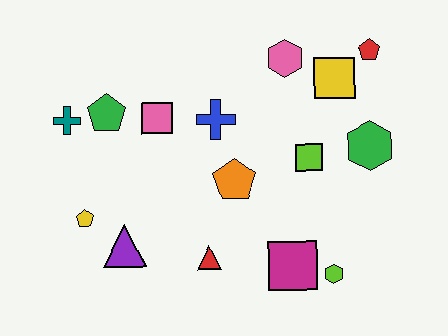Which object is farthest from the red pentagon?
The yellow pentagon is farthest from the red pentagon.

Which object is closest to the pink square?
The green pentagon is closest to the pink square.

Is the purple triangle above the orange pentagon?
No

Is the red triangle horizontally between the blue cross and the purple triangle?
Yes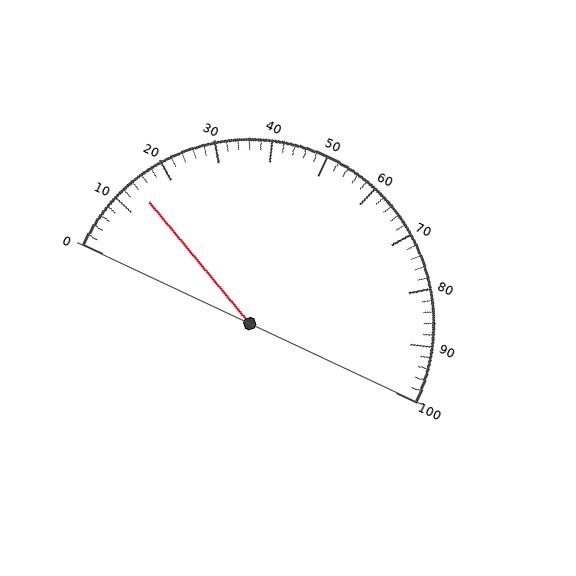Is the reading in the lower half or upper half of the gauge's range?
The reading is in the lower half of the range (0 to 100).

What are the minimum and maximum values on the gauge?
The gauge ranges from 0 to 100.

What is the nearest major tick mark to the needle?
The nearest major tick mark is 10.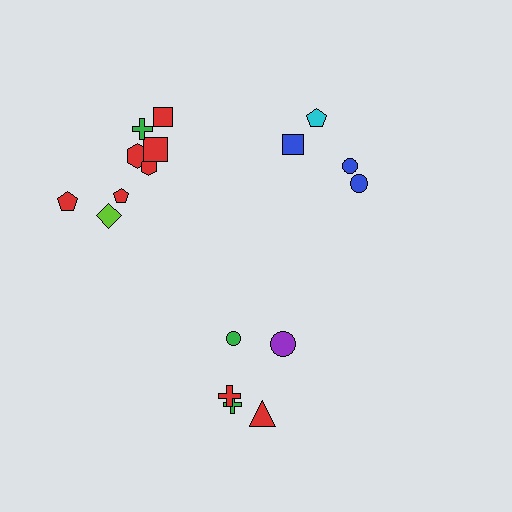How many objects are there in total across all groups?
There are 17 objects.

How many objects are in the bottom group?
There are 5 objects.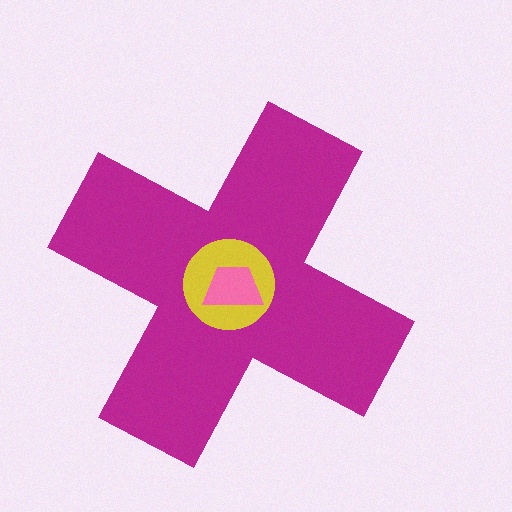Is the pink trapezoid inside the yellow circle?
Yes.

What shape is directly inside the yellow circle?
The pink trapezoid.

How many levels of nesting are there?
3.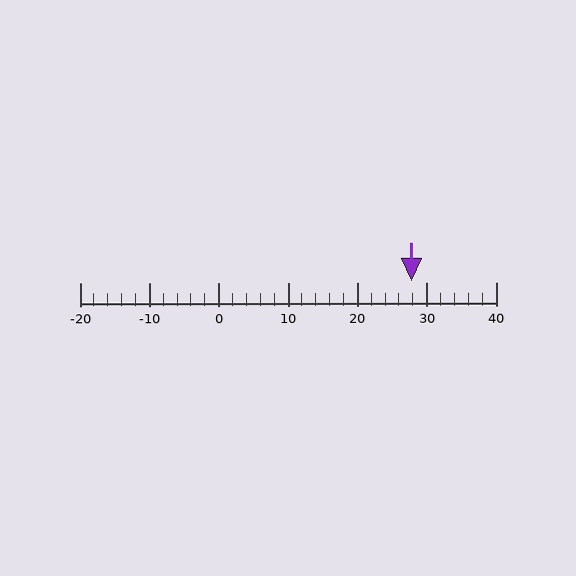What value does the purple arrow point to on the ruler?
The purple arrow points to approximately 28.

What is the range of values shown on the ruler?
The ruler shows values from -20 to 40.